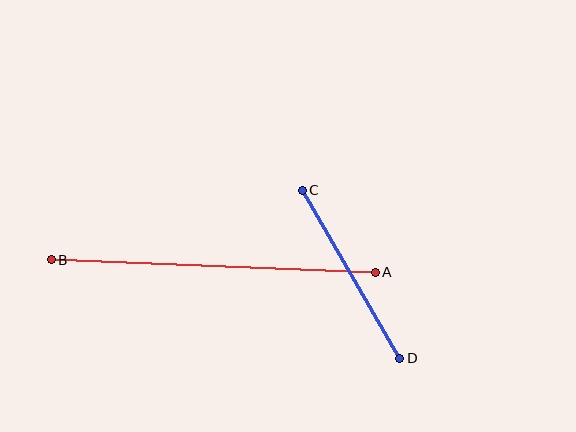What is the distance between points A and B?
The distance is approximately 324 pixels.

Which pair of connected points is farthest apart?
Points A and B are farthest apart.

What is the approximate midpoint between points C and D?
The midpoint is at approximately (351, 274) pixels.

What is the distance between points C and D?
The distance is approximately 194 pixels.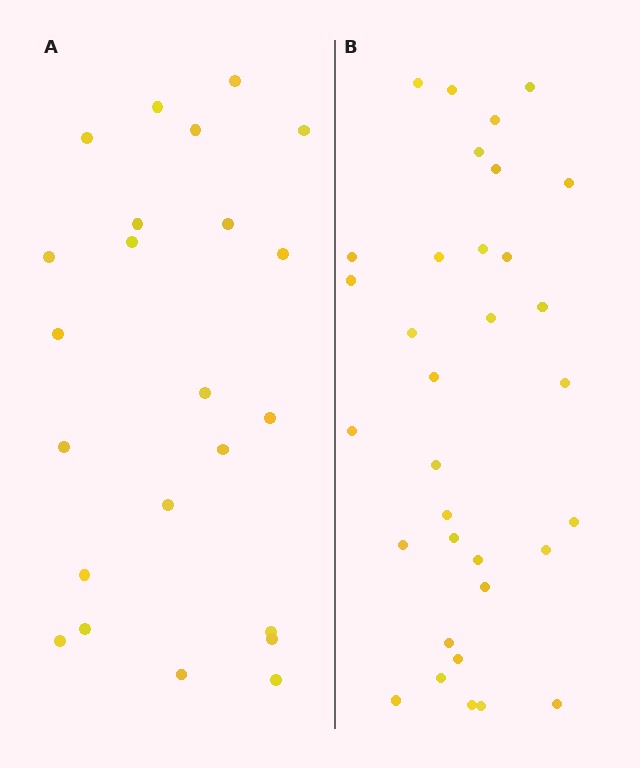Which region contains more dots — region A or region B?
Region B (the right region) has more dots.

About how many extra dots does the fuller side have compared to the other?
Region B has roughly 10 or so more dots than region A.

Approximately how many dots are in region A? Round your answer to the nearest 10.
About 20 dots. (The exact count is 23, which rounds to 20.)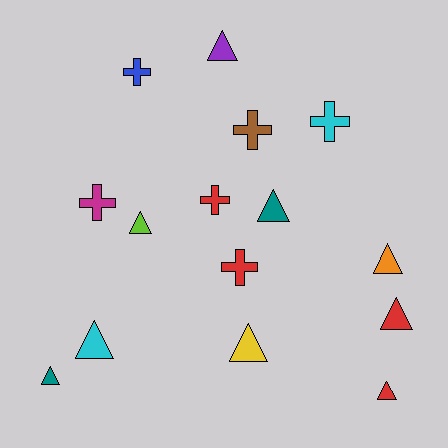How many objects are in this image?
There are 15 objects.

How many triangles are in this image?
There are 9 triangles.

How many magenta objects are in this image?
There is 1 magenta object.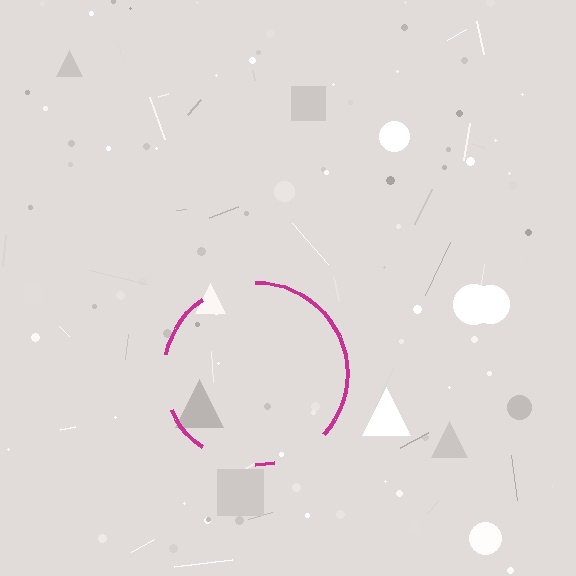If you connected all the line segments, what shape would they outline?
They would outline a circle.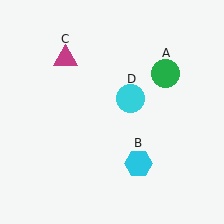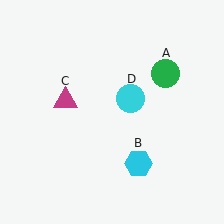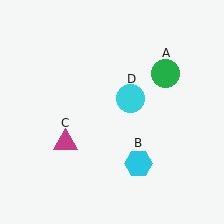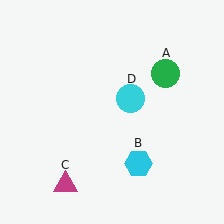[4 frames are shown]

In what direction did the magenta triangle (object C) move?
The magenta triangle (object C) moved down.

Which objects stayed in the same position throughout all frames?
Green circle (object A) and cyan hexagon (object B) and cyan circle (object D) remained stationary.